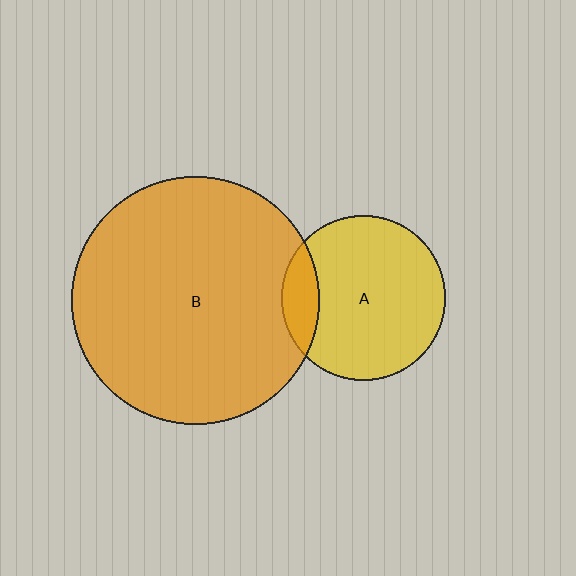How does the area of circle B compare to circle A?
Approximately 2.3 times.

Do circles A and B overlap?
Yes.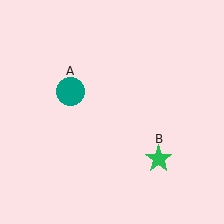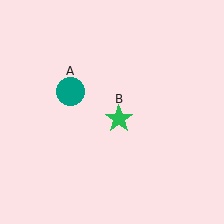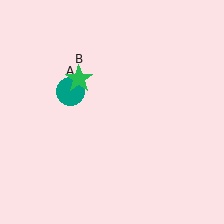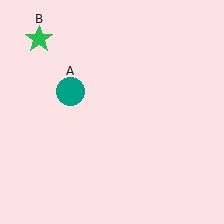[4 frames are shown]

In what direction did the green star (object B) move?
The green star (object B) moved up and to the left.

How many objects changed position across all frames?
1 object changed position: green star (object B).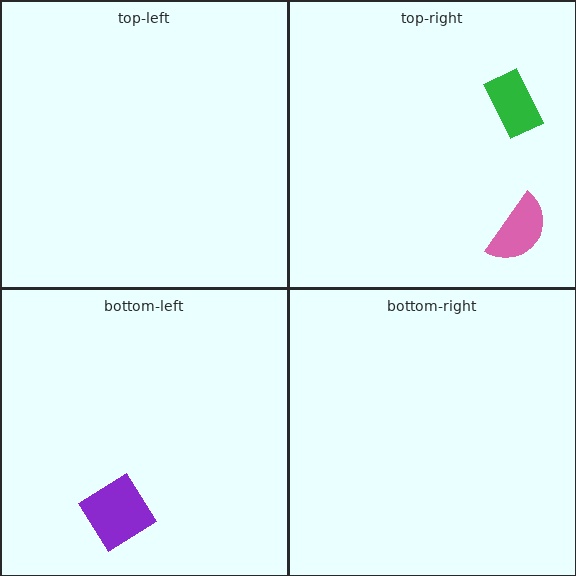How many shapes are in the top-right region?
2.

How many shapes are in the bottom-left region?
1.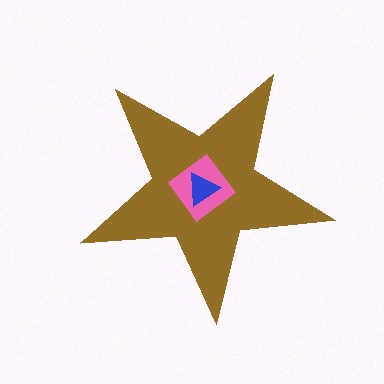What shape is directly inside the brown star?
The pink diamond.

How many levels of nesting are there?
3.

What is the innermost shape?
The blue triangle.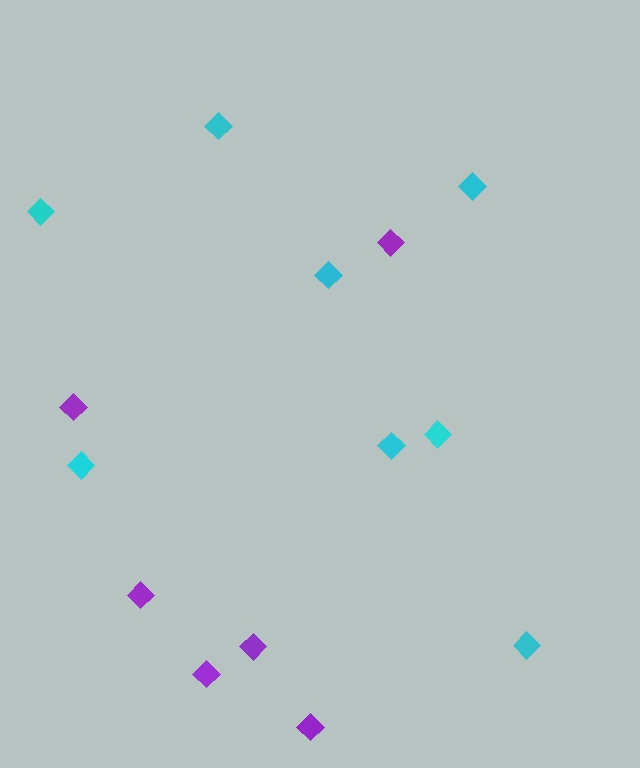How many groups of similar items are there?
There are 2 groups: one group of purple diamonds (6) and one group of cyan diamonds (8).